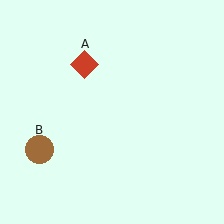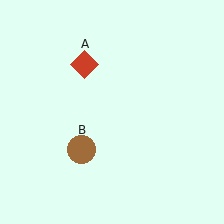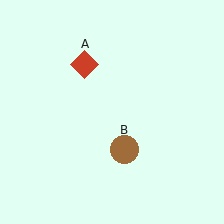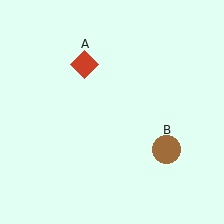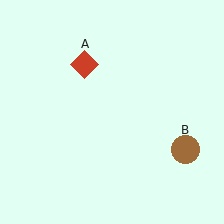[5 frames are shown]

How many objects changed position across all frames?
1 object changed position: brown circle (object B).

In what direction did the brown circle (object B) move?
The brown circle (object B) moved right.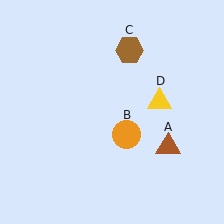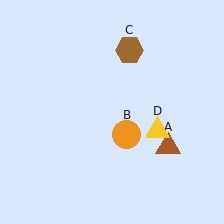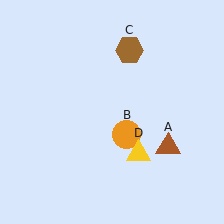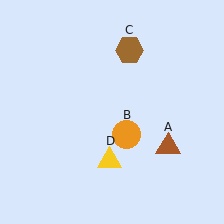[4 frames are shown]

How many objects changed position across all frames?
1 object changed position: yellow triangle (object D).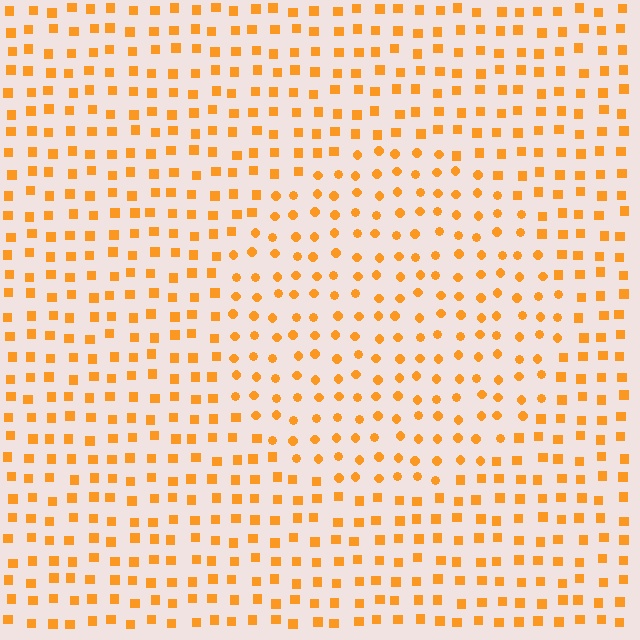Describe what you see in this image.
The image is filled with small orange elements arranged in a uniform grid. A circle-shaped region contains circles, while the surrounding area contains squares. The boundary is defined purely by the change in element shape.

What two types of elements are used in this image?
The image uses circles inside the circle region and squares outside it.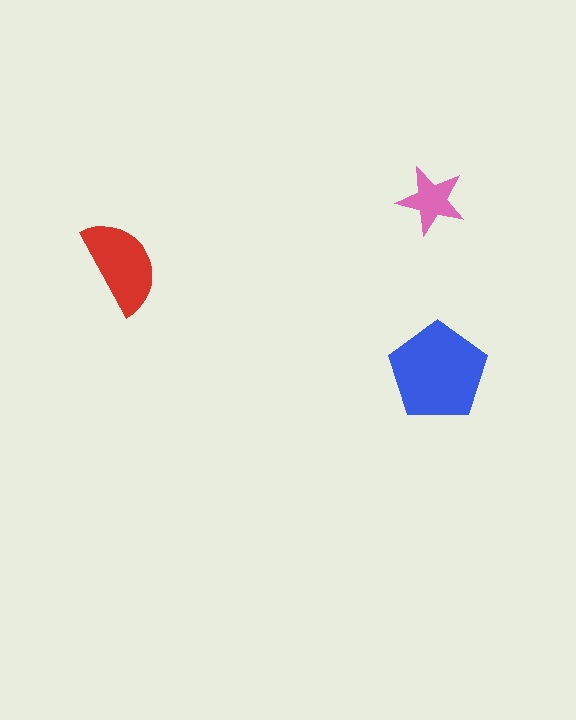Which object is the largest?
The blue pentagon.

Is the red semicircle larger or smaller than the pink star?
Larger.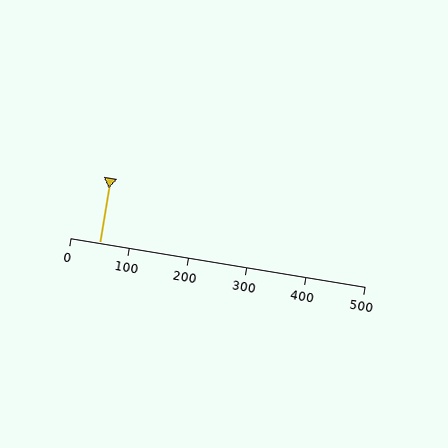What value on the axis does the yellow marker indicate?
The marker indicates approximately 50.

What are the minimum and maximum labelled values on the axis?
The axis runs from 0 to 500.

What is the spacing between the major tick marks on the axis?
The major ticks are spaced 100 apart.